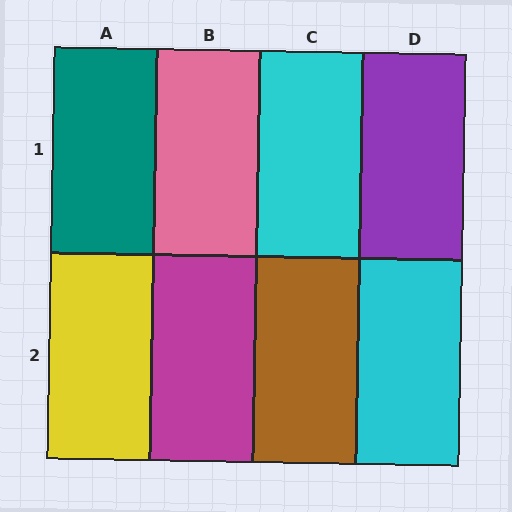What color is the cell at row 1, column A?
Teal.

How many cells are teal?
1 cell is teal.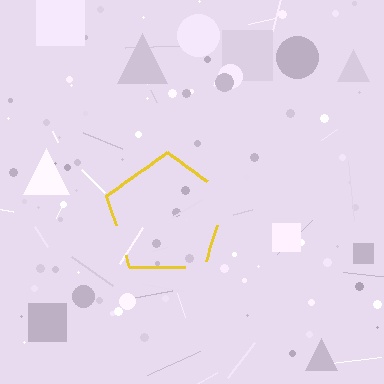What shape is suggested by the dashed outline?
The dashed outline suggests a pentagon.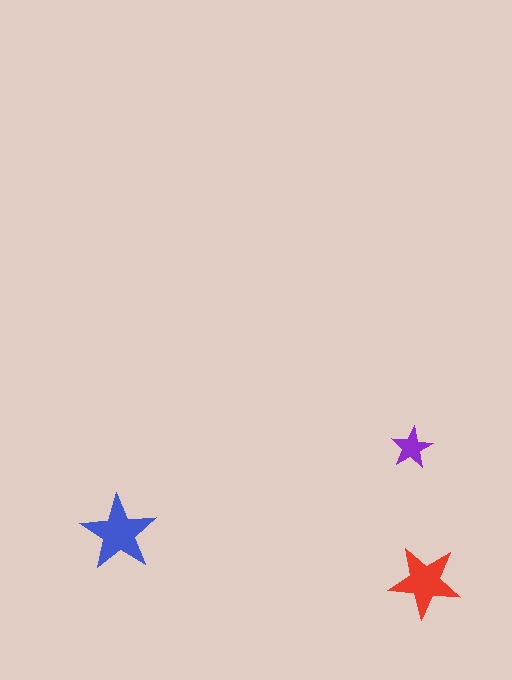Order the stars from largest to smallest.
the blue one, the red one, the purple one.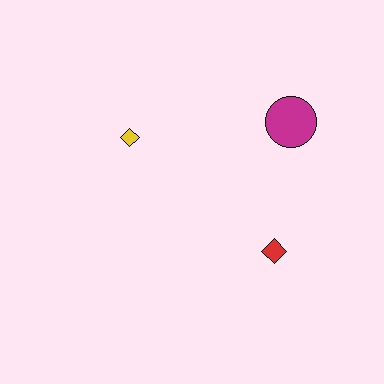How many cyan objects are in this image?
There are no cyan objects.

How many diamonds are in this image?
There are 2 diamonds.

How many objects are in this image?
There are 3 objects.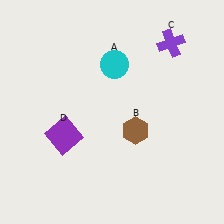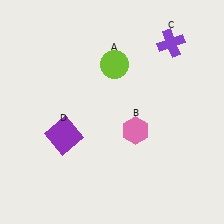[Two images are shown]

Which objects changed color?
A changed from cyan to lime. B changed from brown to pink.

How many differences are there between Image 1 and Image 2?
There are 2 differences between the two images.